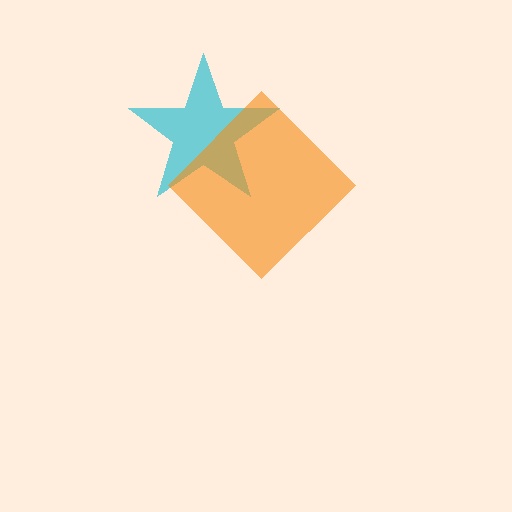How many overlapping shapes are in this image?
There are 2 overlapping shapes in the image.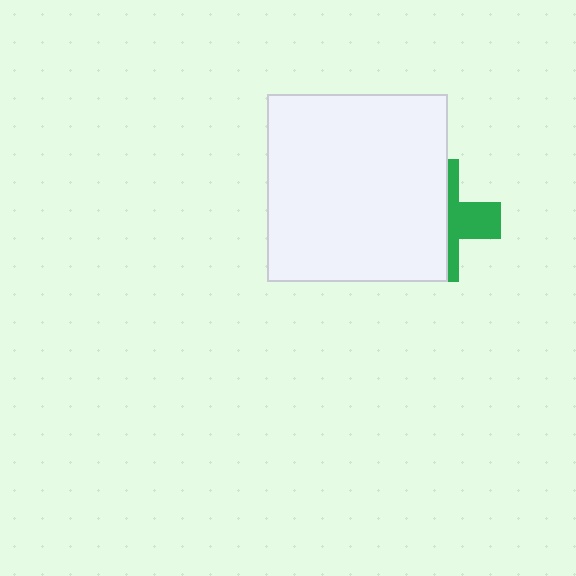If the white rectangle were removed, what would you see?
You would see the complete green cross.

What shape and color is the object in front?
The object in front is a white rectangle.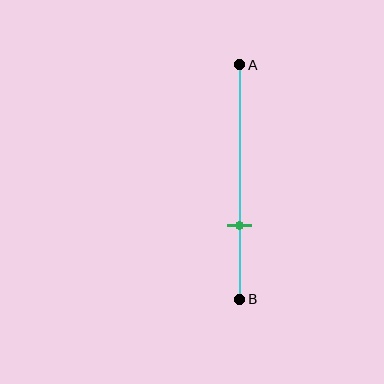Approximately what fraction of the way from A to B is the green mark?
The green mark is approximately 70% of the way from A to B.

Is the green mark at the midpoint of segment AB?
No, the mark is at about 70% from A, not at the 50% midpoint.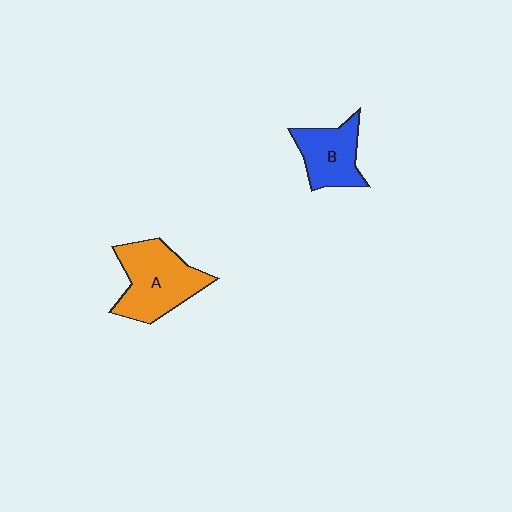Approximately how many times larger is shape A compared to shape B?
Approximately 1.5 times.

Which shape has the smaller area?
Shape B (blue).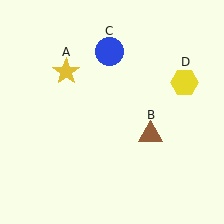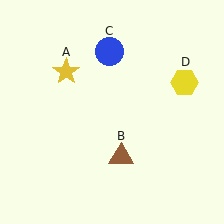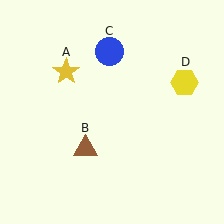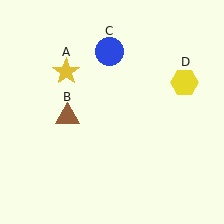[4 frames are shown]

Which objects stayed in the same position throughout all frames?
Yellow star (object A) and blue circle (object C) and yellow hexagon (object D) remained stationary.